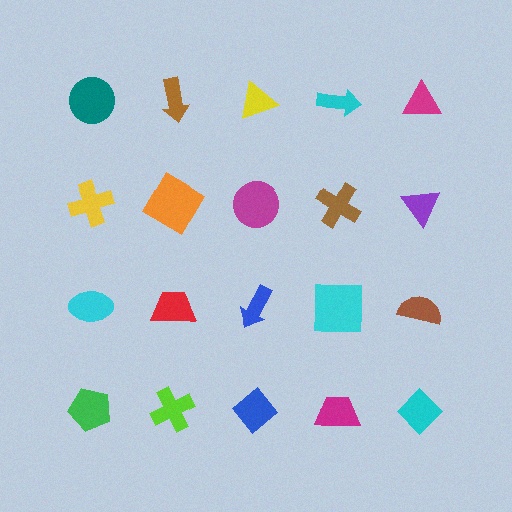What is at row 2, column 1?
A yellow cross.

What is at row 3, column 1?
A cyan ellipse.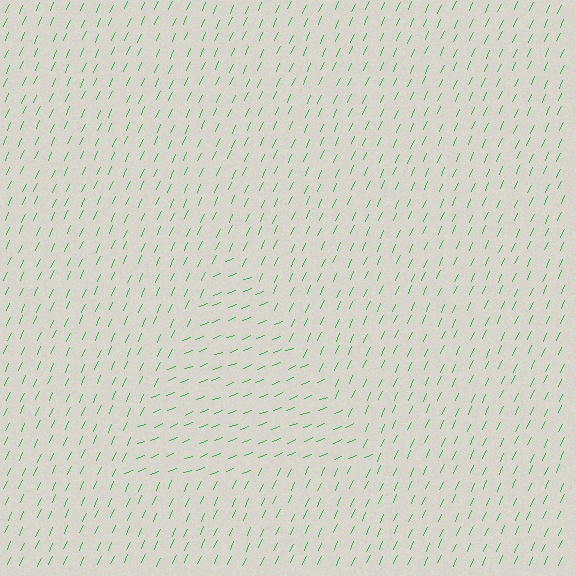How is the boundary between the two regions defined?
The boundary is defined purely by a change in line orientation (approximately 45 degrees difference). All lines are the same color and thickness.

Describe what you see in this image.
The image is filled with small green line segments. A triangle region in the image has lines oriented differently from the surrounding lines, creating a visible texture boundary.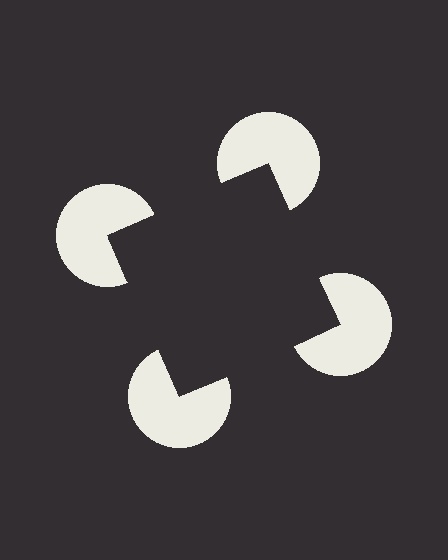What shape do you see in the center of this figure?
An illusory square — its edges are inferred from the aligned wedge cuts in the pac-man discs, not physically drawn.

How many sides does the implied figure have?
4 sides.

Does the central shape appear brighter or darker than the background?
It typically appears slightly darker than the background, even though no actual brightness change is drawn.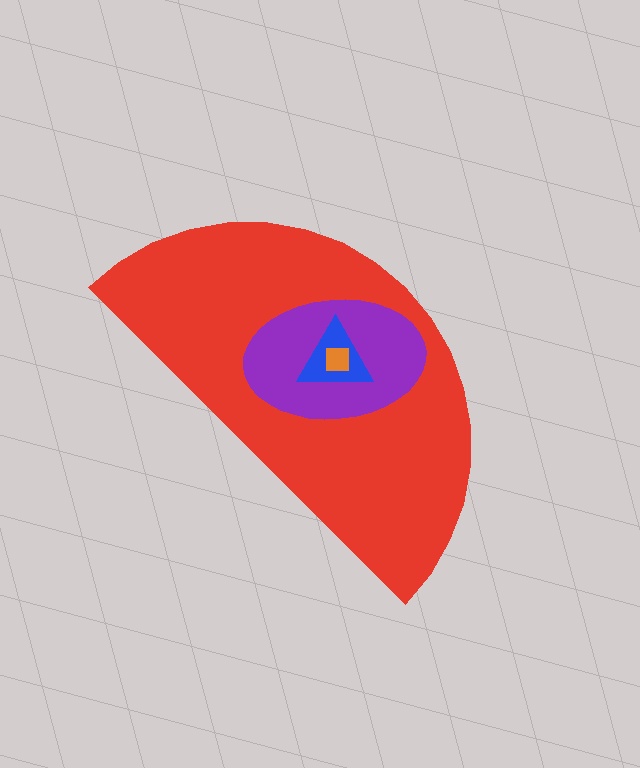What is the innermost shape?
The orange square.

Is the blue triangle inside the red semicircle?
Yes.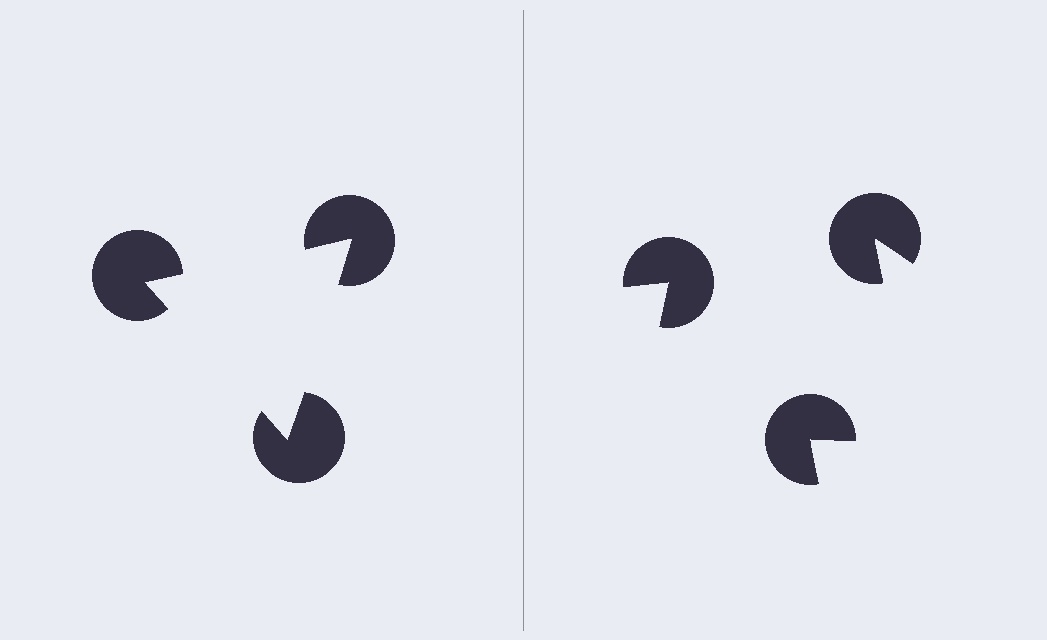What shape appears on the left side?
An illusory triangle.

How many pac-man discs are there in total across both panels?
6 — 3 on each side.